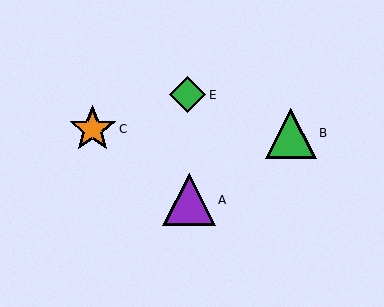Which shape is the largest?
The purple triangle (labeled A) is the largest.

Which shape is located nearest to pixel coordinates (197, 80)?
The green diamond (labeled E) at (188, 95) is nearest to that location.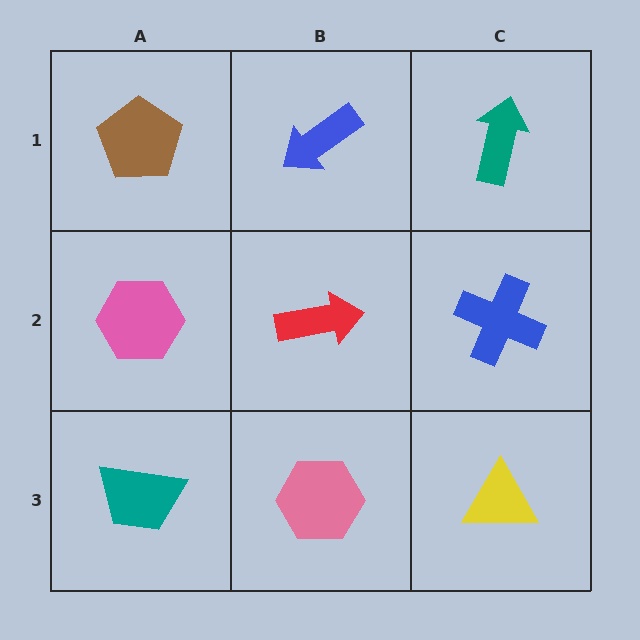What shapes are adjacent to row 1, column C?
A blue cross (row 2, column C), a blue arrow (row 1, column B).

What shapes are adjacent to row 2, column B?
A blue arrow (row 1, column B), a pink hexagon (row 3, column B), a pink hexagon (row 2, column A), a blue cross (row 2, column C).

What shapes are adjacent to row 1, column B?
A red arrow (row 2, column B), a brown pentagon (row 1, column A), a teal arrow (row 1, column C).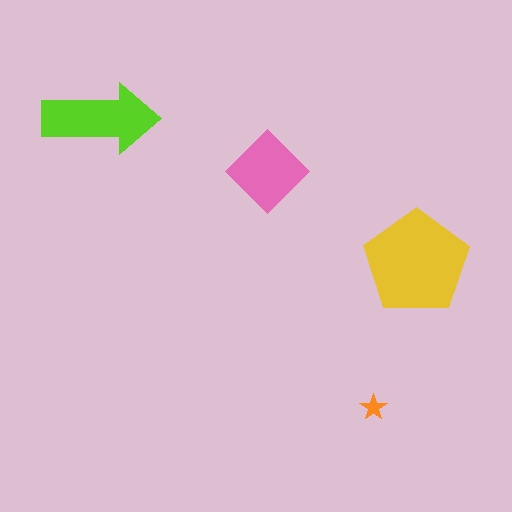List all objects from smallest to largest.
The orange star, the pink diamond, the lime arrow, the yellow pentagon.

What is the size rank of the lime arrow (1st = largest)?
2nd.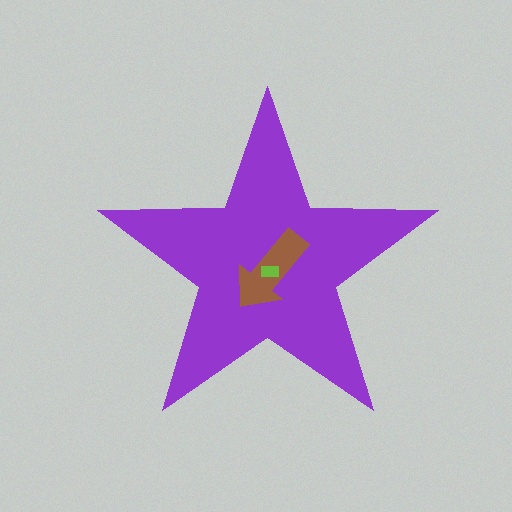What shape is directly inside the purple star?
The brown arrow.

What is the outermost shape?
The purple star.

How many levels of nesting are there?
3.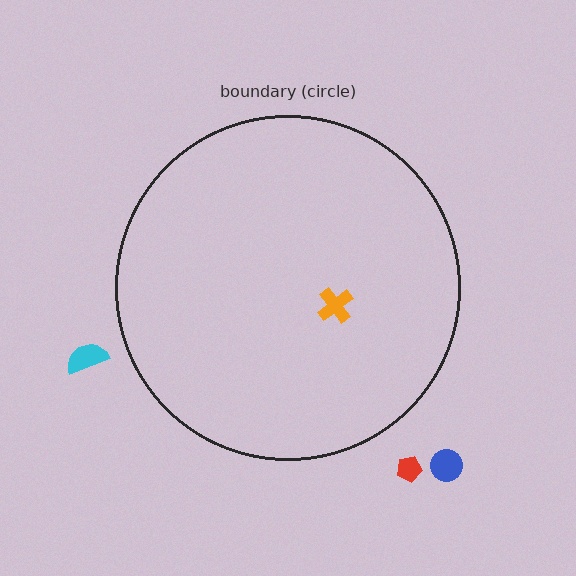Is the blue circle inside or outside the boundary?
Outside.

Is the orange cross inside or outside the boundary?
Inside.